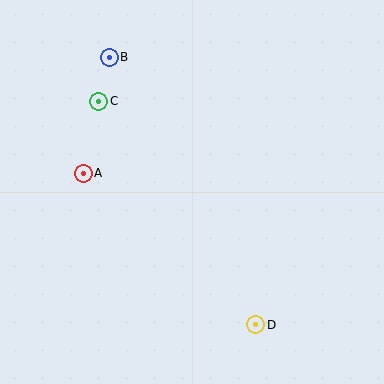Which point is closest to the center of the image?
Point A at (83, 173) is closest to the center.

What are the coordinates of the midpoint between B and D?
The midpoint between B and D is at (183, 191).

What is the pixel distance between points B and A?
The distance between B and A is 119 pixels.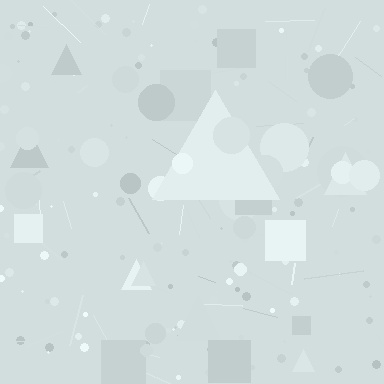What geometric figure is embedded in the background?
A triangle is embedded in the background.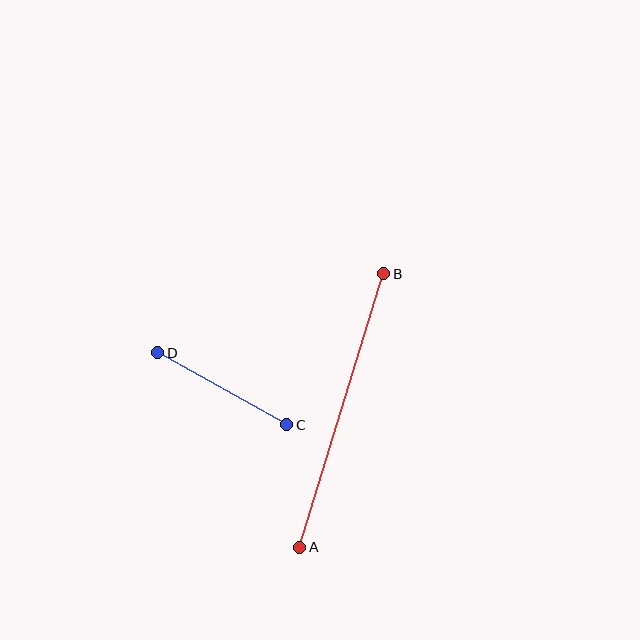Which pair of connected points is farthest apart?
Points A and B are farthest apart.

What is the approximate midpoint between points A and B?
The midpoint is at approximately (342, 411) pixels.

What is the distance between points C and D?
The distance is approximately 148 pixels.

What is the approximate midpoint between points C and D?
The midpoint is at approximately (222, 389) pixels.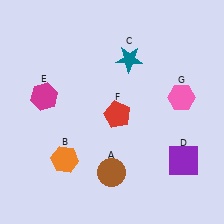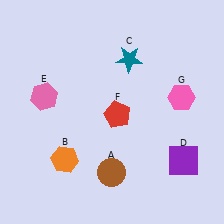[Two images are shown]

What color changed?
The hexagon (E) changed from magenta in Image 1 to pink in Image 2.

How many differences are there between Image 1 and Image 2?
There is 1 difference between the two images.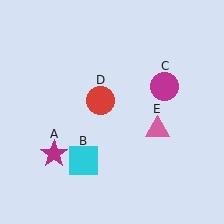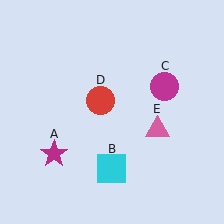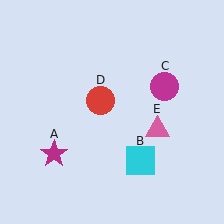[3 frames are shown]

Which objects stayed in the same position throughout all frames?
Magenta star (object A) and magenta circle (object C) and red circle (object D) and pink triangle (object E) remained stationary.